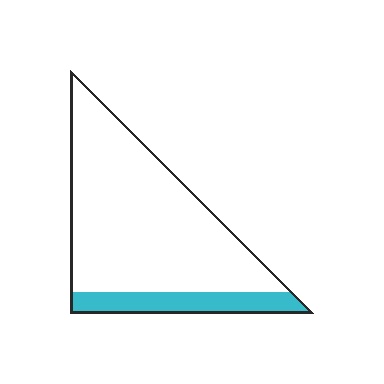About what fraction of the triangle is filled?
About one sixth (1/6).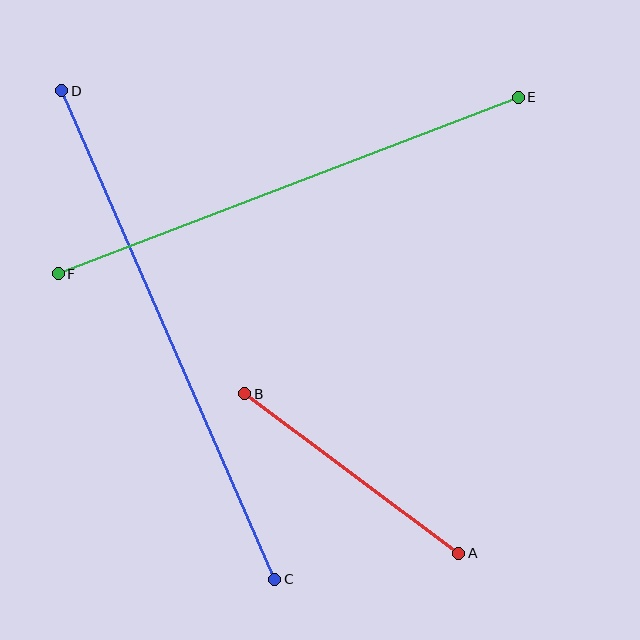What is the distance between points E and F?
The distance is approximately 493 pixels.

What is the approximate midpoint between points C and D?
The midpoint is at approximately (168, 335) pixels.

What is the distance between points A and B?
The distance is approximately 267 pixels.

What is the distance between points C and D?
The distance is approximately 533 pixels.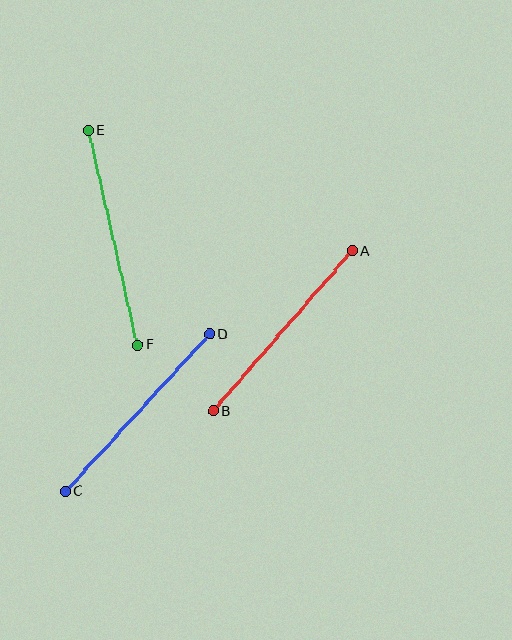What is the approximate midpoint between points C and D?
The midpoint is at approximately (138, 413) pixels.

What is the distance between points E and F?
The distance is approximately 220 pixels.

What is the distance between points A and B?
The distance is approximately 212 pixels.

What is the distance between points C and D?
The distance is approximately 213 pixels.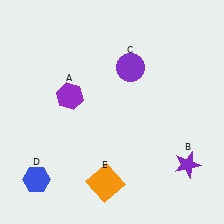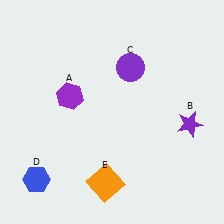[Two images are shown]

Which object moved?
The purple star (B) moved up.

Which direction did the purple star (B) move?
The purple star (B) moved up.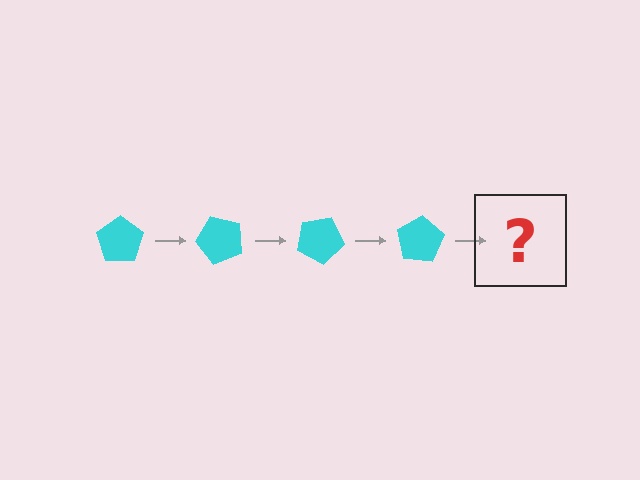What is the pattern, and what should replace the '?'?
The pattern is that the pentagon rotates 50 degrees each step. The '?' should be a cyan pentagon rotated 200 degrees.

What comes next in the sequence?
The next element should be a cyan pentagon rotated 200 degrees.